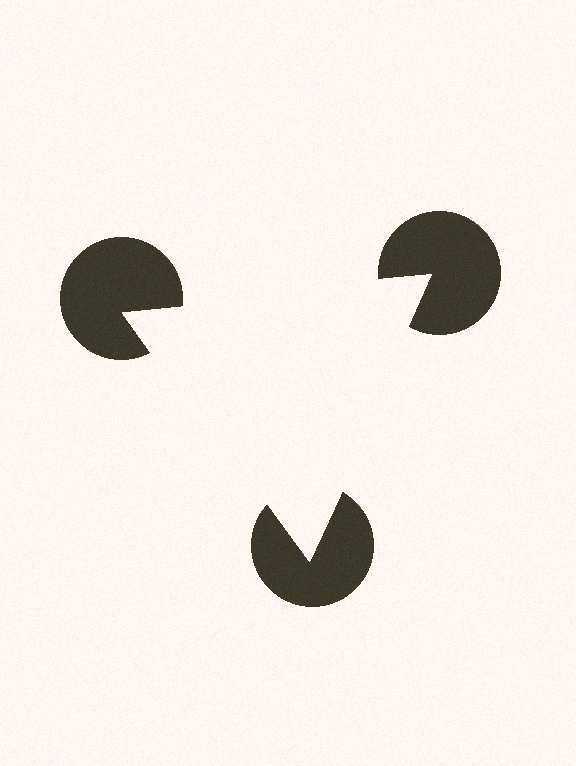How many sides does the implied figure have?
3 sides.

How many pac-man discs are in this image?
There are 3 — one at each vertex of the illusory triangle.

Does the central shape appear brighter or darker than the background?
It typically appears slightly brighter than the background, even though no actual brightness change is drawn.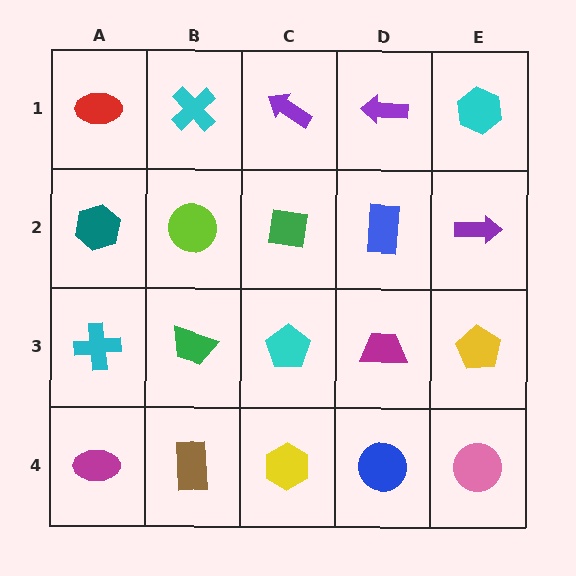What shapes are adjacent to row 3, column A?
A teal hexagon (row 2, column A), a magenta ellipse (row 4, column A), a green trapezoid (row 3, column B).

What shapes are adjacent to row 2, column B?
A cyan cross (row 1, column B), a green trapezoid (row 3, column B), a teal hexagon (row 2, column A), a green square (row 2, column C).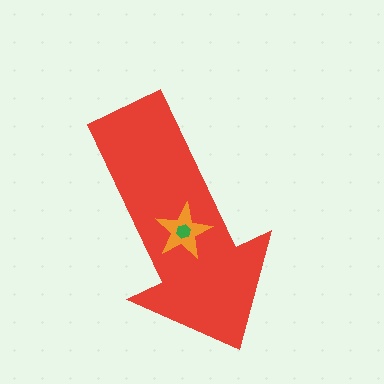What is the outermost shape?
The red arrow.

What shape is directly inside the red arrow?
The orange star.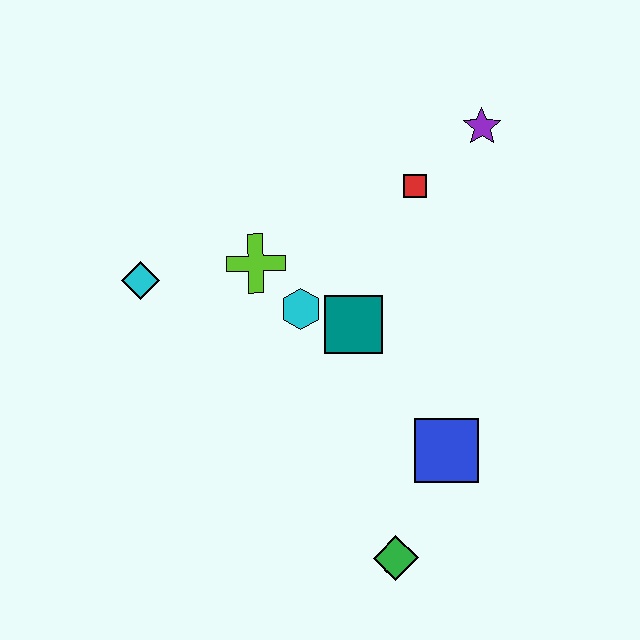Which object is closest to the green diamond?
The blue square is closest to the green diamond.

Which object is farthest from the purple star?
The green diamond is farthest from the purple star.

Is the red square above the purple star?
No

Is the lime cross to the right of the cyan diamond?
Yes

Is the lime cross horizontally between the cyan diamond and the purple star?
Yes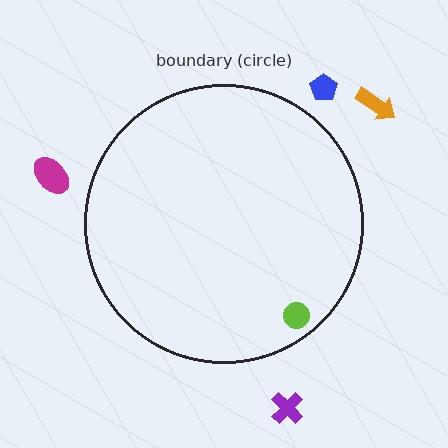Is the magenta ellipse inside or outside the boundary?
Outside.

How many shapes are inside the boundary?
1 inside, 4 outside.